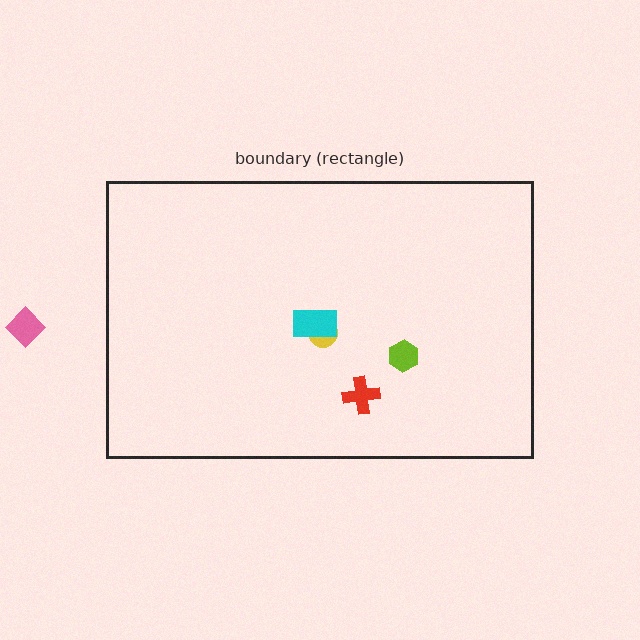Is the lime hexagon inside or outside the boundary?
Inside.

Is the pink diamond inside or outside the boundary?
Outside.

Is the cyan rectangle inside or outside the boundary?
Inside.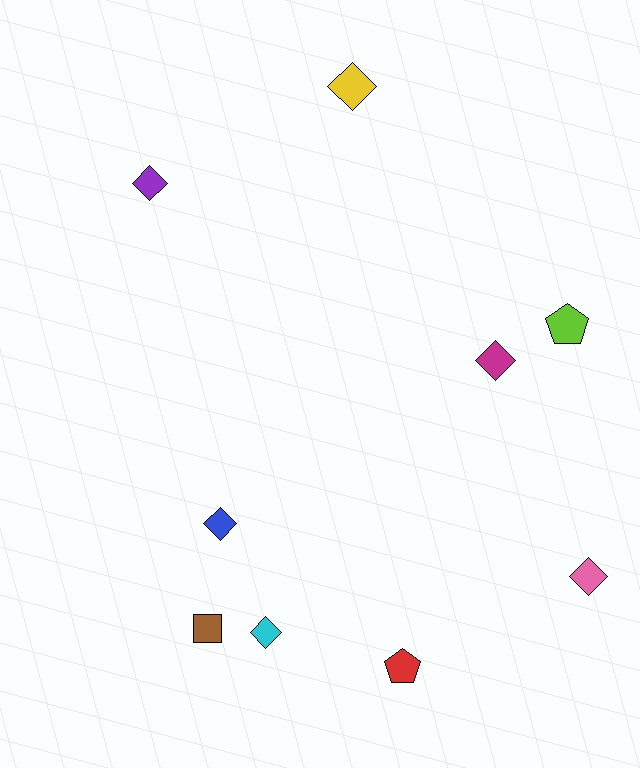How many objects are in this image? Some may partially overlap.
There are 9 objects.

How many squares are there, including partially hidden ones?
There is 1 square.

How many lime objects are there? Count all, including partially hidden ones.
There is 1 lime object.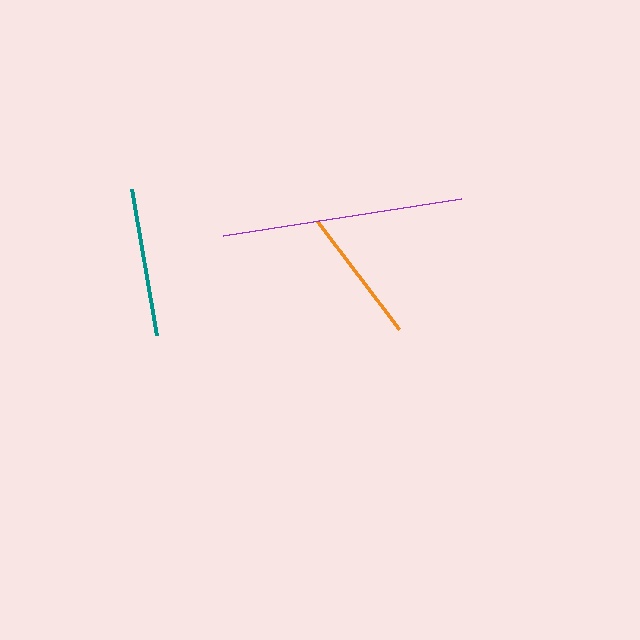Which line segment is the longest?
The purple line is the longest at approximately 241 pixels.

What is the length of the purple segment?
The purple segment is approximately 241 pixels long.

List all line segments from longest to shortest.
From longest to shortest: purple, teal, orange.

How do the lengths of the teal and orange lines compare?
The teal and orange lines are approximately the same length.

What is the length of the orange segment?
The orange segment is approximately 136 pixels long.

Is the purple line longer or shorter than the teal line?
The purple line is longer than the teal line.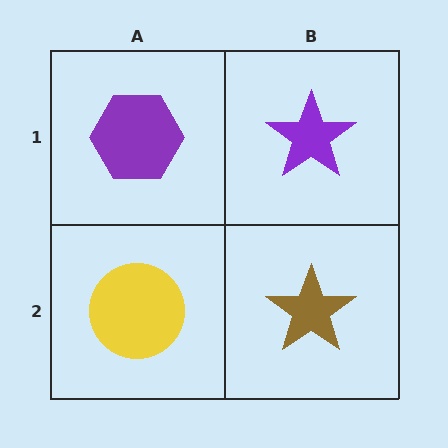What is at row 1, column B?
A purple star.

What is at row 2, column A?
A yellow circle.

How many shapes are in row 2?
2 shapes.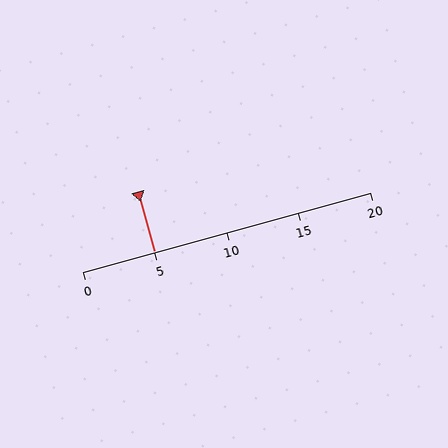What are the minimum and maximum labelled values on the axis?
The axis runs from 0 to 20.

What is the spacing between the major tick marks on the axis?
The major ticks are spaced 5 apart.